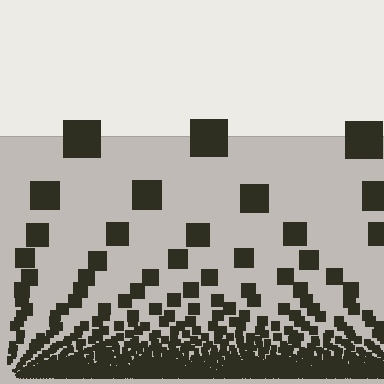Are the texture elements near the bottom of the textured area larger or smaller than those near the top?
Smaller. The gradient is inverted — elements near the bottom are smaller and denser.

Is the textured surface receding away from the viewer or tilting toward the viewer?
The surface appears to tilt toward the viewer. Texture elements get larger and sparser toward the top.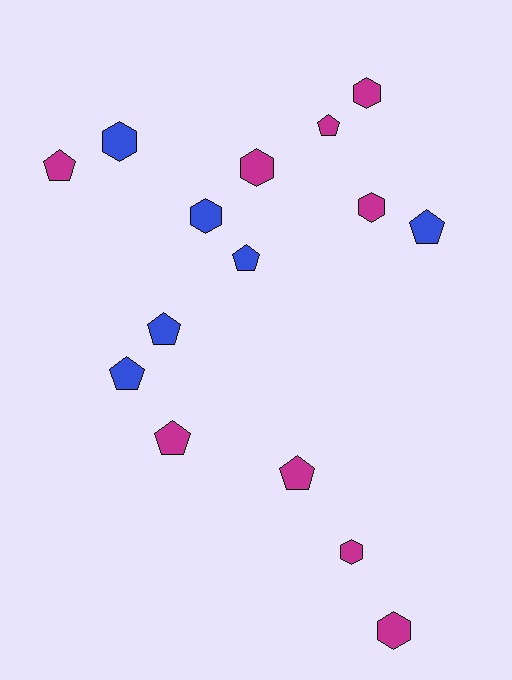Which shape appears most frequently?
Pentagon, with 8 objects.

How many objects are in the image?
There are 15 objects.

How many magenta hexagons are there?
There are 5 magenta hexagons.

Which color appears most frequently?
Magenta, with 9 objects.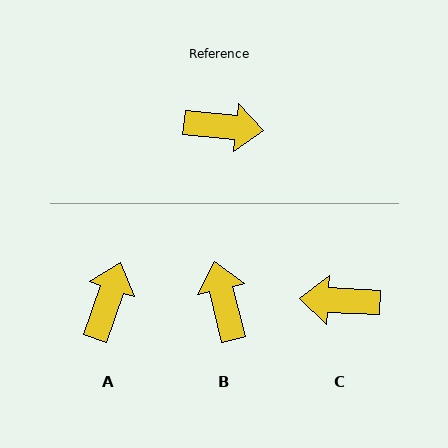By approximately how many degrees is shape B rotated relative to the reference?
Approximately 110 degrees counter-clockwise.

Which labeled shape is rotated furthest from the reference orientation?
C, about 176 degrees away.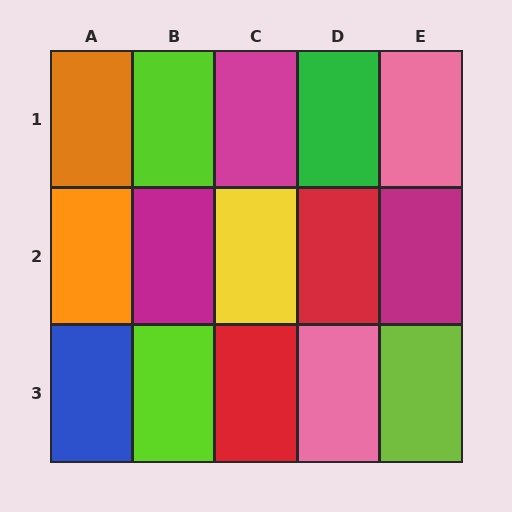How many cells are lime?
3 cells are lime.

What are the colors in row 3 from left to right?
Blue, lime, red, pink, lime.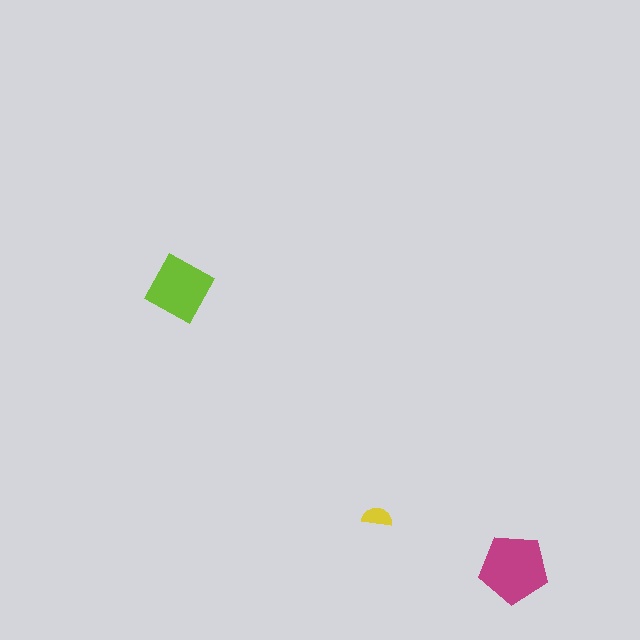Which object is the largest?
The magenta pentagon.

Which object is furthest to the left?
The lime square is leftmost.